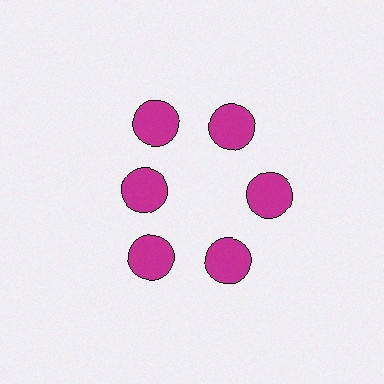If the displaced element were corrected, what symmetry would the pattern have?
It would have 6-fold rotational symmetry — the pattern would map onto itself every 60 degrees.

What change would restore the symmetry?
The symmetry would be restored by moving it outward, back onto the ring so that all 6 circles sit at equal angles and equal distance from the center.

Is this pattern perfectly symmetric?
No. The 6 magenta circles are arranged in a ring, but one element near the 9 o'clock position is pulled inward toward the center, breaking the 6-fold rotational symmetry.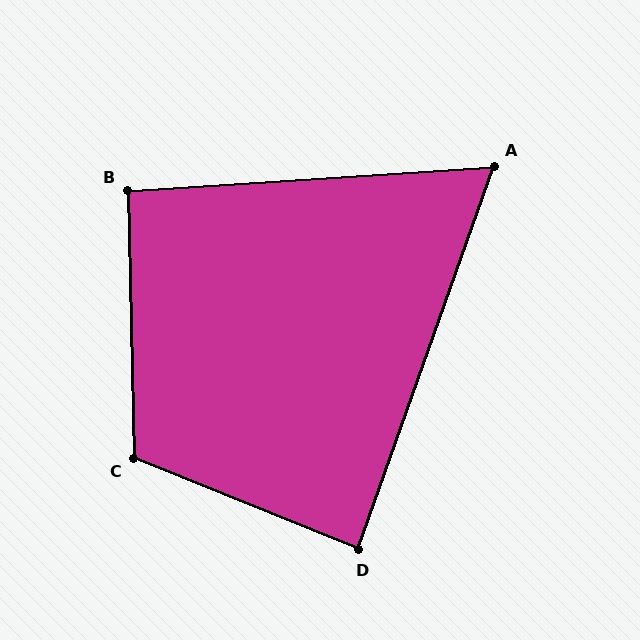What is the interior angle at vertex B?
Approximately 92 degrees (approximately right).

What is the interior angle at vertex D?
Approximately 88 degrees (approximately right).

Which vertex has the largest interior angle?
C, at approximately 113 degrees.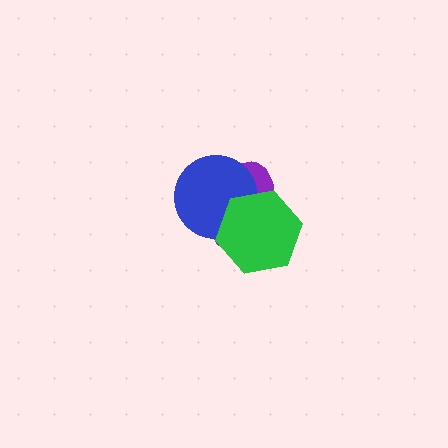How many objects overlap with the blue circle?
2 objects overlap with the blue circle.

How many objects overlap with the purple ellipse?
2 objects overlap with the purple ellipse.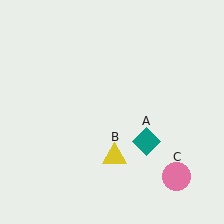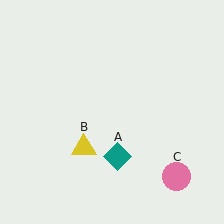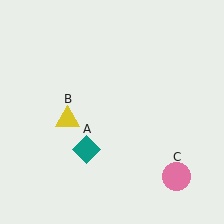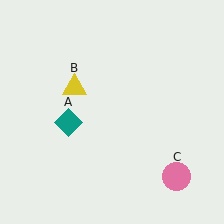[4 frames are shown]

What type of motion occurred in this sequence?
The teal diamond (object A), yellow triangle (object B) rotated clockwise around the center of the scene.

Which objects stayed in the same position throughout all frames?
Pink circle (object C) remained stationary.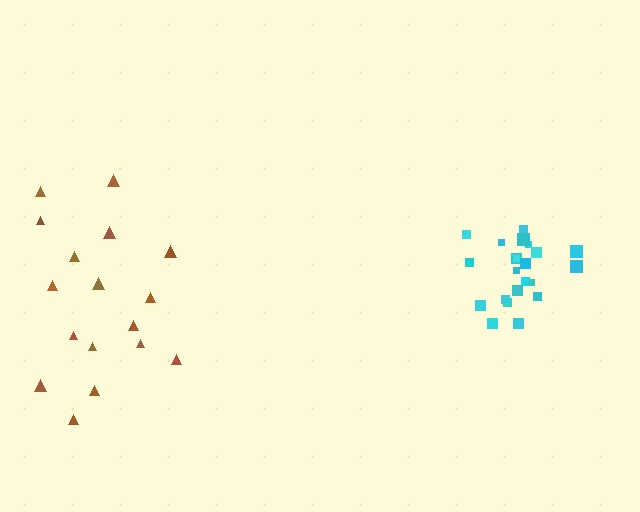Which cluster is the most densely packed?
Cyan.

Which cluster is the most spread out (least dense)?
Brown.